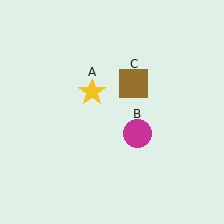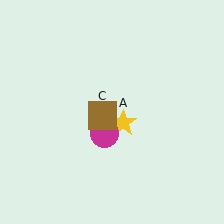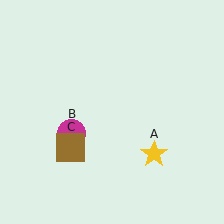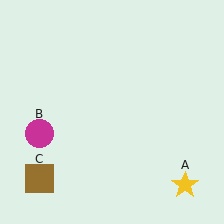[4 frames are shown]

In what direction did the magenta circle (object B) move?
The magenta circle (object B) moved left.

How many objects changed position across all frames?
3 objects changed position: yellow star (object A), magenta circle (object B), brown square (object C).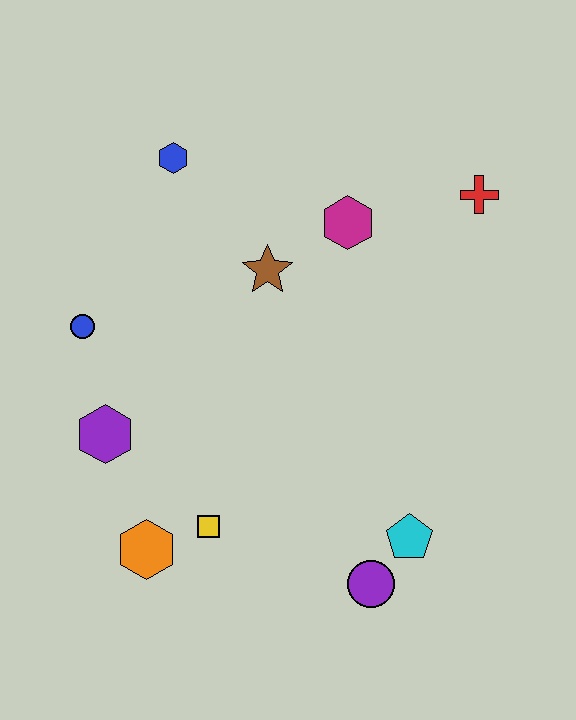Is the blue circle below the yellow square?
No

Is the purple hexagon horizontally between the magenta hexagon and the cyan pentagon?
No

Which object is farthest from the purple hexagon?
The red cross is farthest from the purple hexagon.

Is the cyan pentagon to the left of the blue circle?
No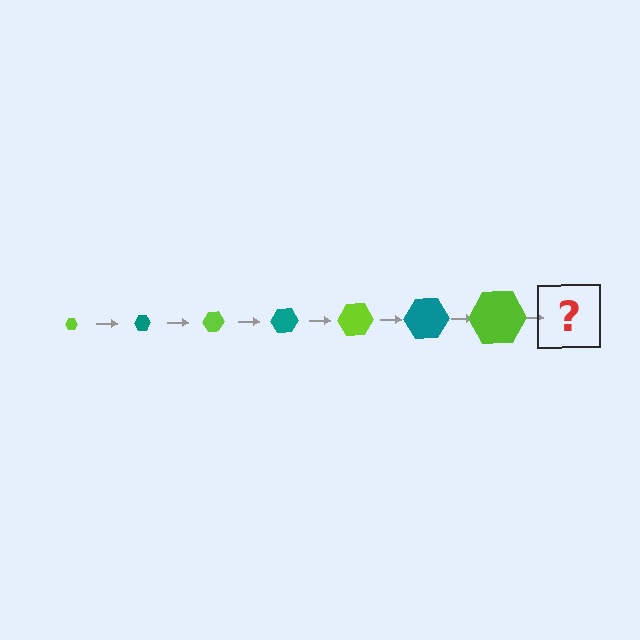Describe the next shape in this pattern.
It should be a teal hexagon, larger than the previous one.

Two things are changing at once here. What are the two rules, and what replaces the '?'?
The two rules are that the hexagon grows larger each step and the color cycles through lime and teal. The '?' should be a teal hexagon, larger than the previous one.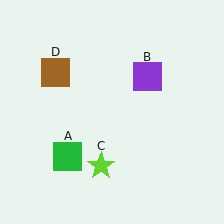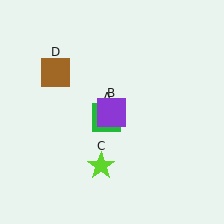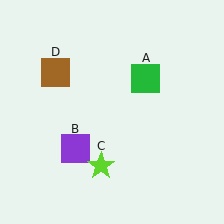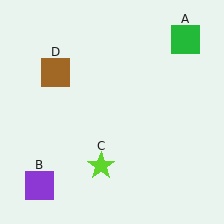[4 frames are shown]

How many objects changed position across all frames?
2 objects changed position: green square (object A), purple square (object B).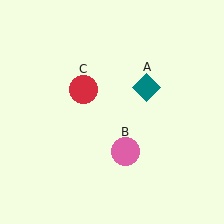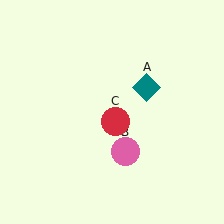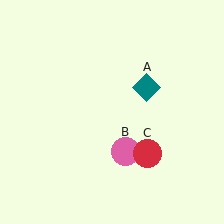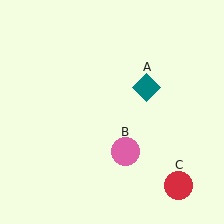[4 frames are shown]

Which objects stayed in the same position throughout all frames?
Teal diamond (object A) and pink circle (object B) remained stationary.